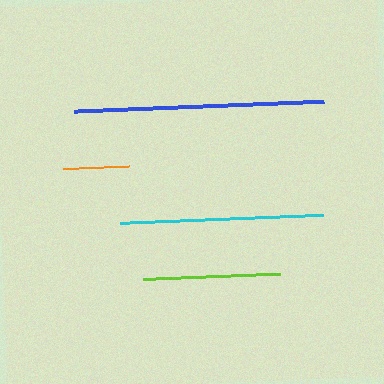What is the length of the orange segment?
The orange segment is approximately 66 pixels long.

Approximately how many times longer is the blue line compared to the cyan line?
The blue line is approximately 1.2 times the length of the cyan line.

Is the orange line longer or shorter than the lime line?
The lime line is longer than the orange line.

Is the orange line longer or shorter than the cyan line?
The cyan line is longer than the orange line.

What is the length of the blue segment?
The blue segment is approximately 250 pixels long.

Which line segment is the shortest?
The orange line is the shortest at approximately 66 pixels.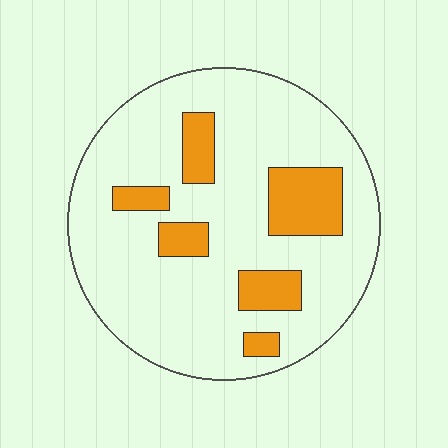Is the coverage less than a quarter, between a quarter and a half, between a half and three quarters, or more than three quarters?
Less than a quarter.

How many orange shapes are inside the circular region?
6.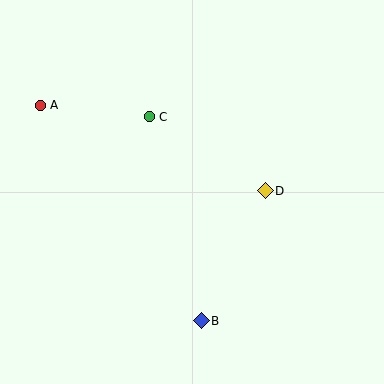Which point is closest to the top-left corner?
Point A is closest to the top-left corner.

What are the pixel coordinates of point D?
Point D is at (265, 191).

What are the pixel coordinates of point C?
Point C is at (149, 117).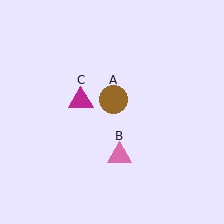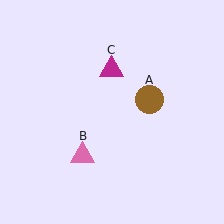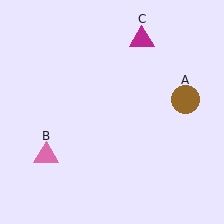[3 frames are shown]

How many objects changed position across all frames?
3 objects changed position: brown circle (object A), pink triangle (object B), magenta triangle (object C).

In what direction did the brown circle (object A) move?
The brown circle (object A) moved right.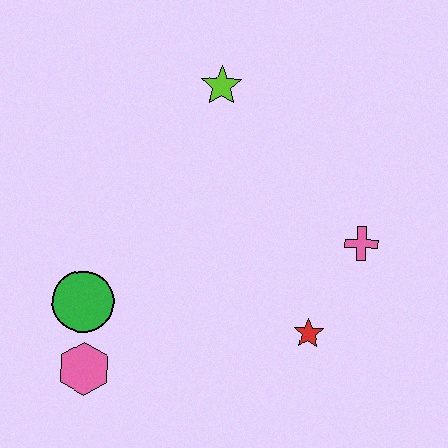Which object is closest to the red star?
The pink cross is closest to the red star.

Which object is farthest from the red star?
The lime star is farthest from the red star.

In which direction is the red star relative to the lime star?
The red star is below the lime star.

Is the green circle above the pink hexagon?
Yes